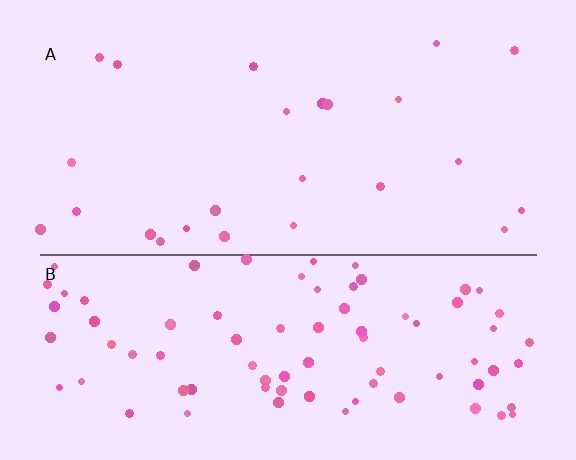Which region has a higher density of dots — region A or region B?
B (the bottom).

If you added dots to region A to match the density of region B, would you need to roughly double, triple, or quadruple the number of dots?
Approximately quadruple.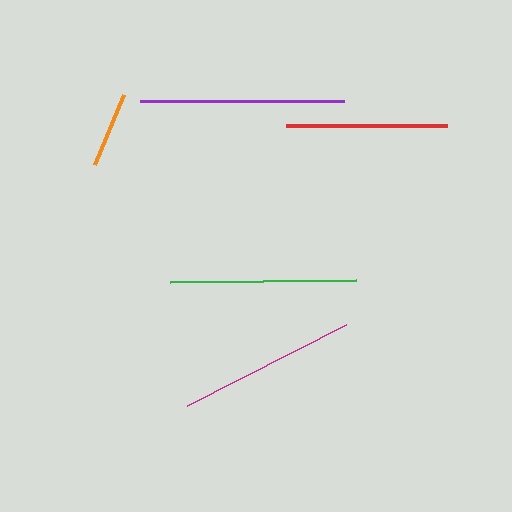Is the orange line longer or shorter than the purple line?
The purple line is longer than the orange line.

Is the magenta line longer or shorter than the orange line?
The magenta line is longer than the orange line.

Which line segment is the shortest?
The orange line is the shortest at approximately 76 pixels.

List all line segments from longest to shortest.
From longest to shortest: purple, green, magenta, red, orange.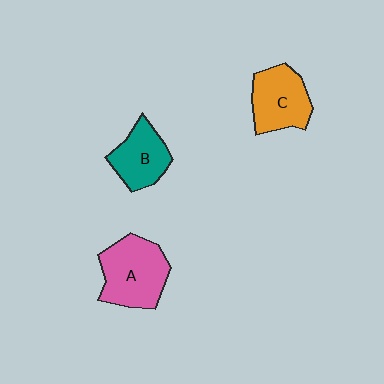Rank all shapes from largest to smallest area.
From largest to smallest: A (pink), C (orange), B (teal).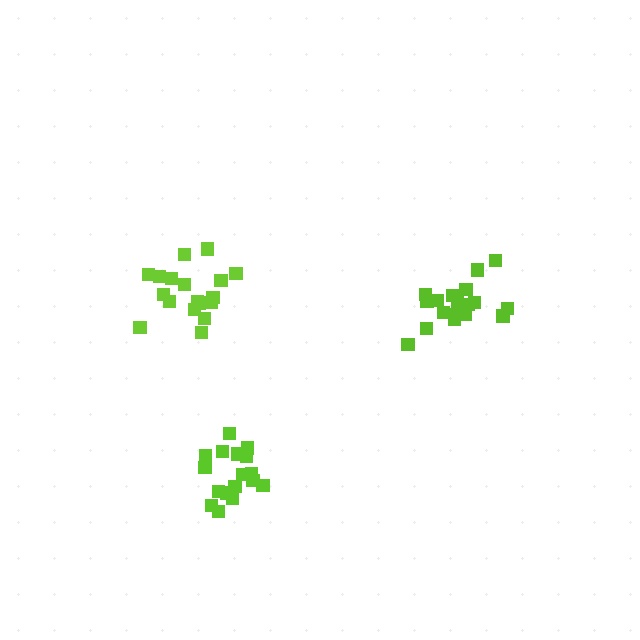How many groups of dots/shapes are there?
There are 3 groups.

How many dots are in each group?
Group 1: 19 dots, Group 2: 18 dots, Group 3: 17 dots (54 total).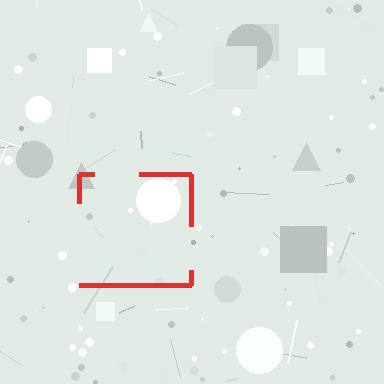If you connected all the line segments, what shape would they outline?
They would outline a square.